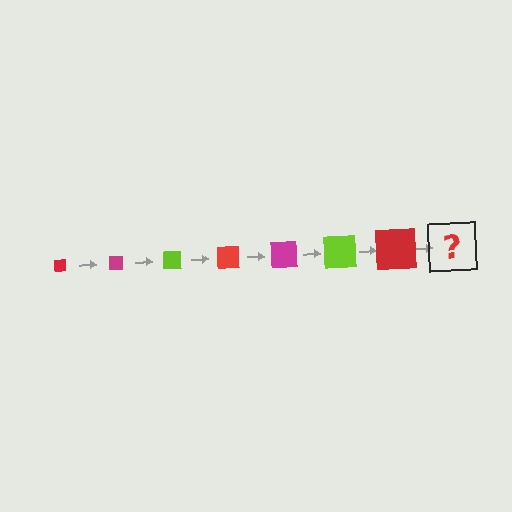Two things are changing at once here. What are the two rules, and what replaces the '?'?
The two rules are that the square grows larger each step and the color cycles through red, magenta, and lime. The '?' should be a magenta square, larger than the previous one.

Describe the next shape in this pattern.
It should be a magenta square, larger than the previous one.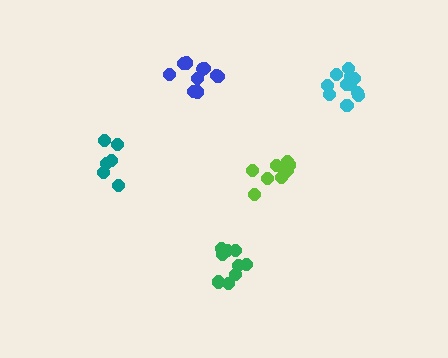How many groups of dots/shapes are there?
There are 5 groups.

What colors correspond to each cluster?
The clusters are colored: blue, teal, cyan, lime, green.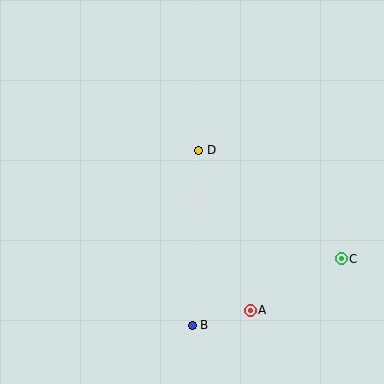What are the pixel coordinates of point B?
Point B is at (192, 325).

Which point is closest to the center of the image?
Point D at (199, 150) is closest to the center.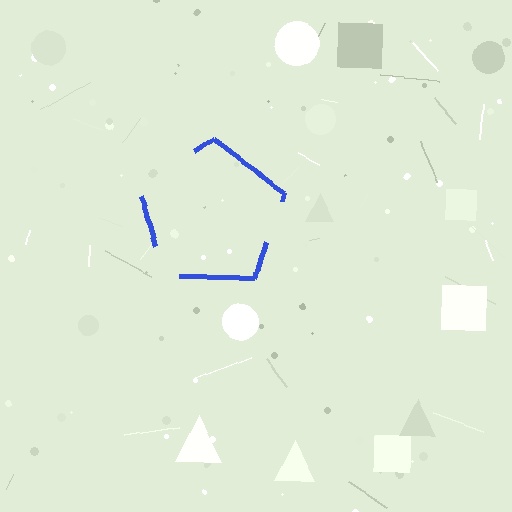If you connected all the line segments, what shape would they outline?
They would outline a pentagon.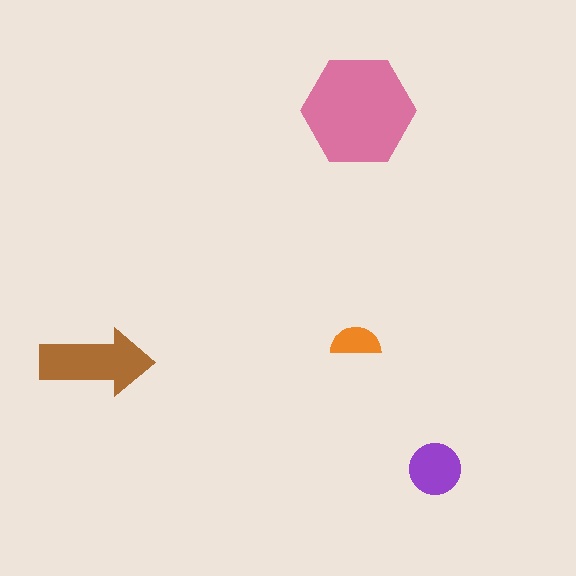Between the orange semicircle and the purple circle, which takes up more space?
The purple circle.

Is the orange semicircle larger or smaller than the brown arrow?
Smaller.